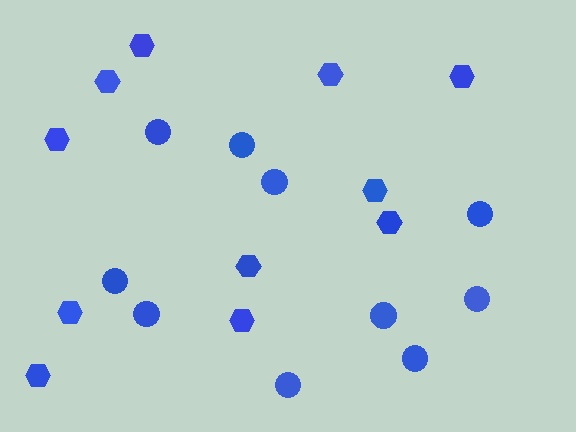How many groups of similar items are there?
There are 2 groups: one group of circles (10) and one group of hexagons (11).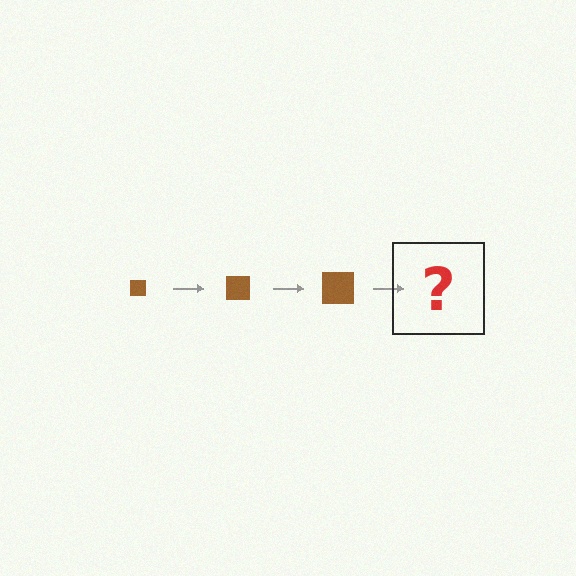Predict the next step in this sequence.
The next step is a brown square, larger than the previous one.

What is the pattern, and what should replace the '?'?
The pattern is that the square gets progressively larger each step. The '?' should be a brown square, larger than the previous one.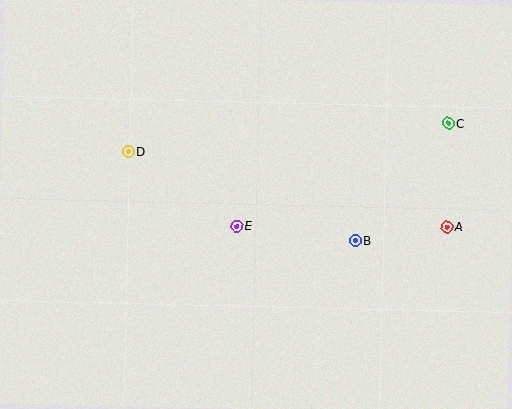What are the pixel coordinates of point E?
Point E is at (237, 226).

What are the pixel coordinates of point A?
Point A is at (447, 227).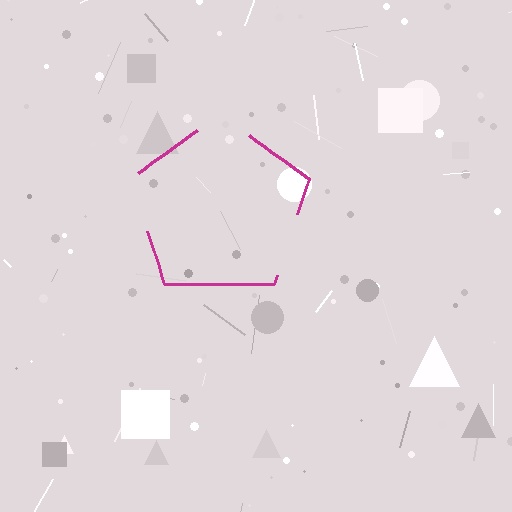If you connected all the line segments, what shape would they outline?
They would outline a pentagon.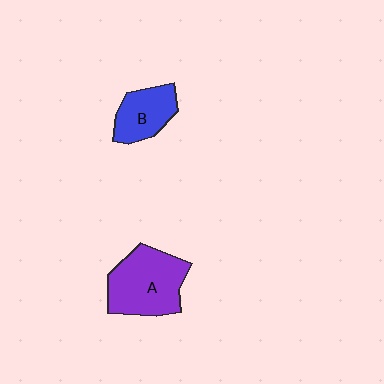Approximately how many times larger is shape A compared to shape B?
Approximately 1.6 times.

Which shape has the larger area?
Shape A (purple).